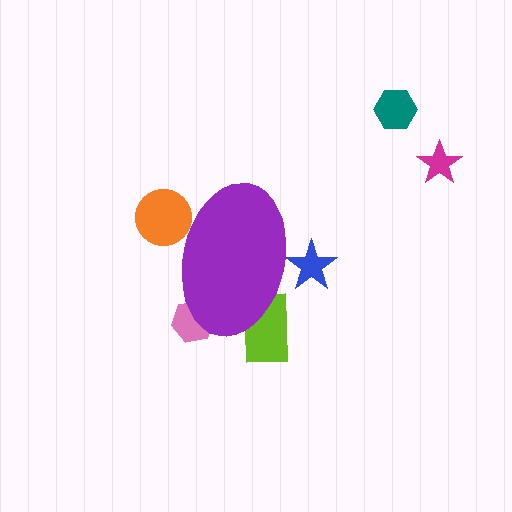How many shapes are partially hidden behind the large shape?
4 shapes are partially hidden.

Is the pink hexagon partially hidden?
Yes, the pink hexagon is partially hidden behind the purple ellipse.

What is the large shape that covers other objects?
A purple ellipse.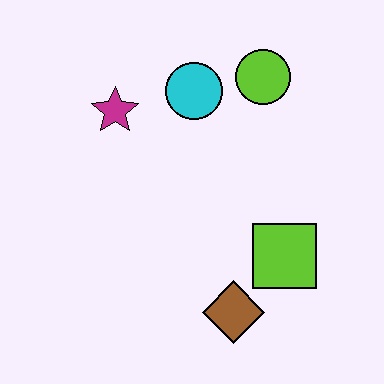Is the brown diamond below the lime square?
Yes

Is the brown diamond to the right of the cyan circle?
Yes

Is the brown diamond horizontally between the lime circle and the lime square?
No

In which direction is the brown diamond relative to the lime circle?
The brown diamond is below the lime circle.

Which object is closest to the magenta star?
The cyan circle is closest to the magenta star.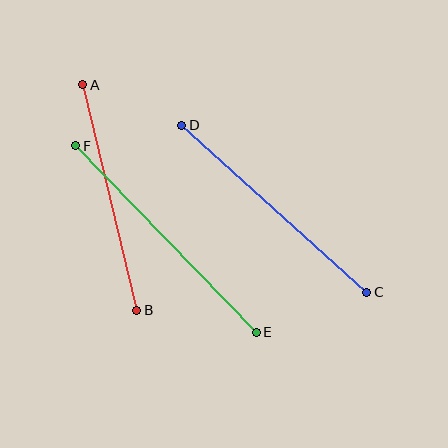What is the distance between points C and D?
The distance is approximately 249 pixels.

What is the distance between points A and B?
The distance is approximately 232 pixels.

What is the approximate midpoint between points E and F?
The midpoint is at approximately (166, 239) pixels.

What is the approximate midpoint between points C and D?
The midpoint is at approximately (274, 209) pixels.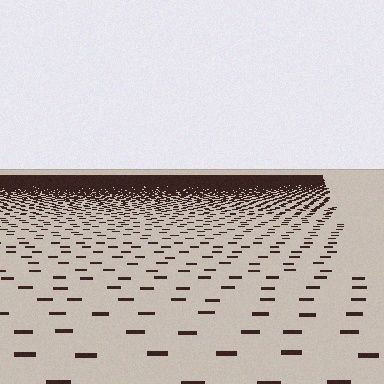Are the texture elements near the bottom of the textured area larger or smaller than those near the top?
Larger. Near the bottom, elements are closer to the viewer and appear at a bigger on-screen size.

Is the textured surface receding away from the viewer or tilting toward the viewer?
The surface is receding away from the viewer. Texture elements get smaller and denser toward the top.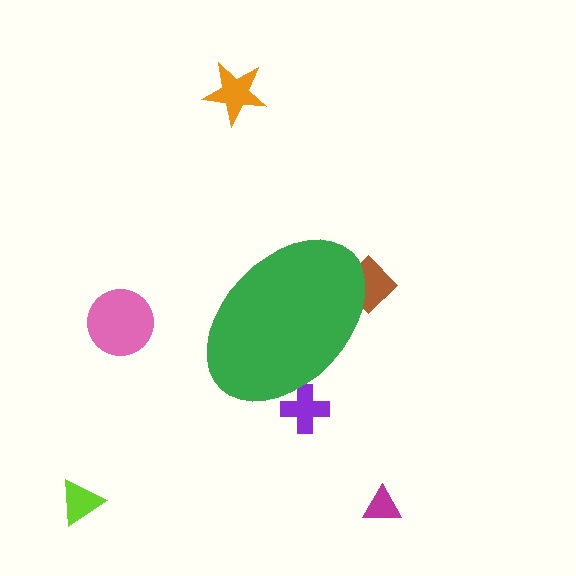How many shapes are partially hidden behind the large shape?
2 shapes are partially hidden.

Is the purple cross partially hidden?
Yes, the purple cross is partially hidden behind the green ellipse.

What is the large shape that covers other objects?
A green ellipse.